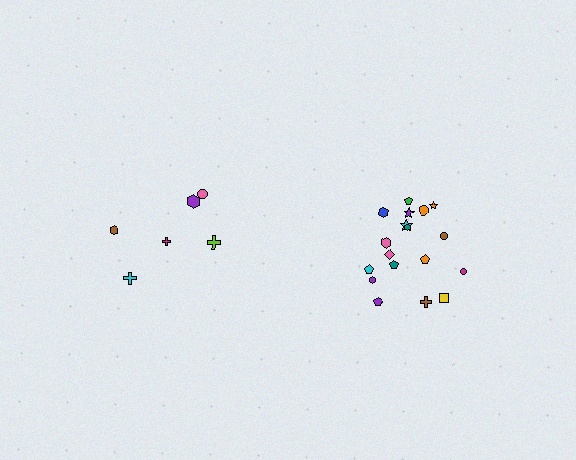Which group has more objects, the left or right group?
The right group.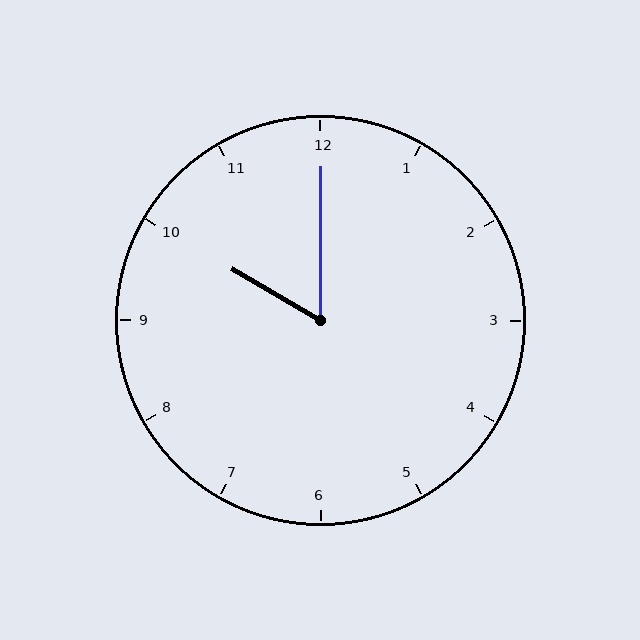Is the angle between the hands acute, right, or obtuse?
It is acute.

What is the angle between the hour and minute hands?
Approximately 60 degrees.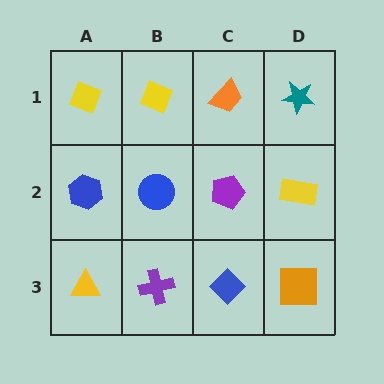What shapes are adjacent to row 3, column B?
A blue circle (row 2, column B), a yellow triangle (row 3, column A), a blue diamond (row 3, column C).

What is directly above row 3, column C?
A purple pentagon.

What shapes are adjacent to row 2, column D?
A teal star (row 1, column D), an orange square (row 3, column D), a purple pentagon (row 2, column C).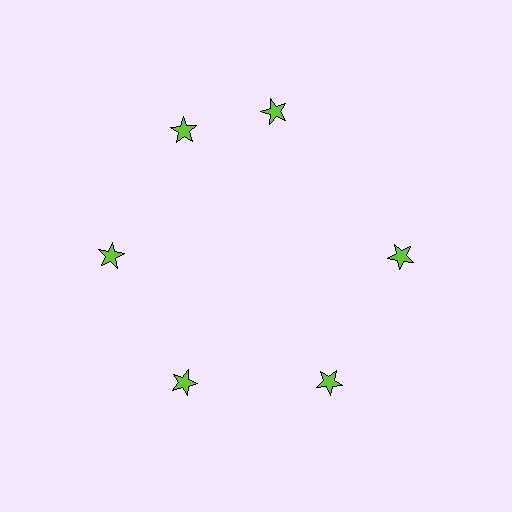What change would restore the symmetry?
The symmetry would be restored by rotating it back into even spacing with its neighbors so that all 6 stars sit at equal angles and equal distance from the center.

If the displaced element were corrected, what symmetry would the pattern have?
It would have 6-fold rotational symmetry — the pattern would map onto itself every 60 degrees.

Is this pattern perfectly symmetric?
No. The 6 lime stars are arranged in a ring, but one element near the 1 o'clock position is rotated out of alignment along the ring, breaking the 6-fold rotational symmetry.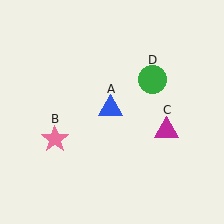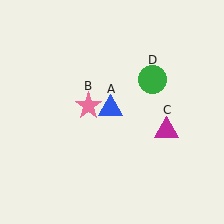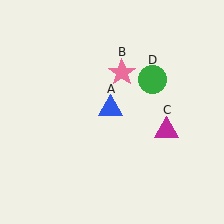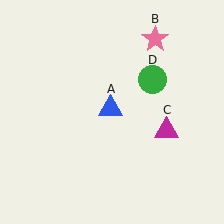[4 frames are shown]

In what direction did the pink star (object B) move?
The pink star (object B) moved up and to the right.